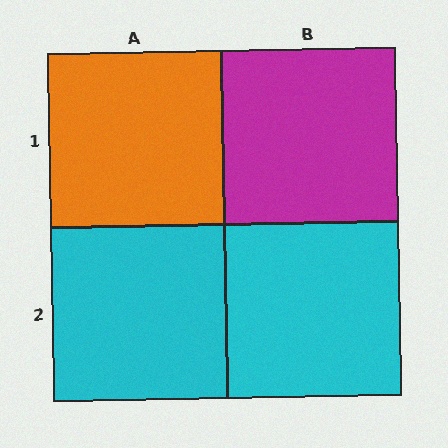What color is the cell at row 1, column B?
Magenta.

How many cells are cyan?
2 cells are cyan.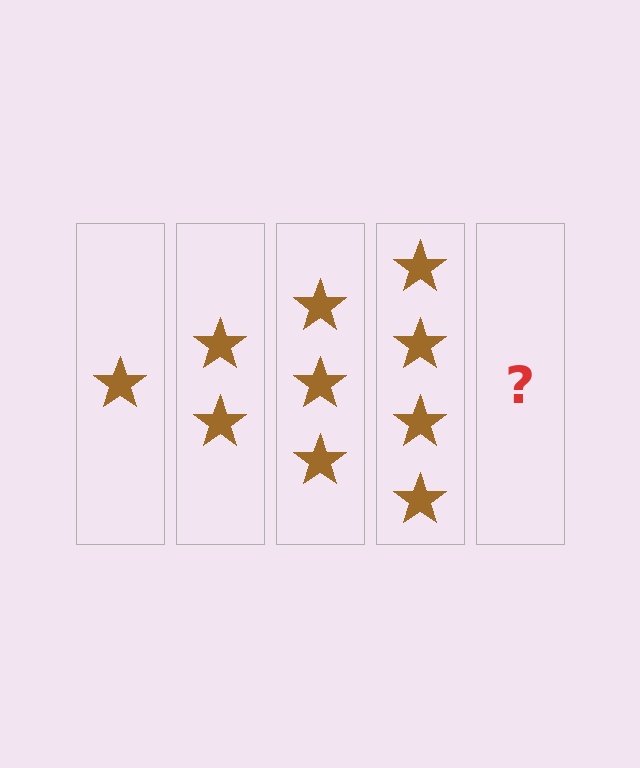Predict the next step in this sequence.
The next step is 5 stars.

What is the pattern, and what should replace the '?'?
The pattern is that each step adds one more star. The '?' should be 5 stars.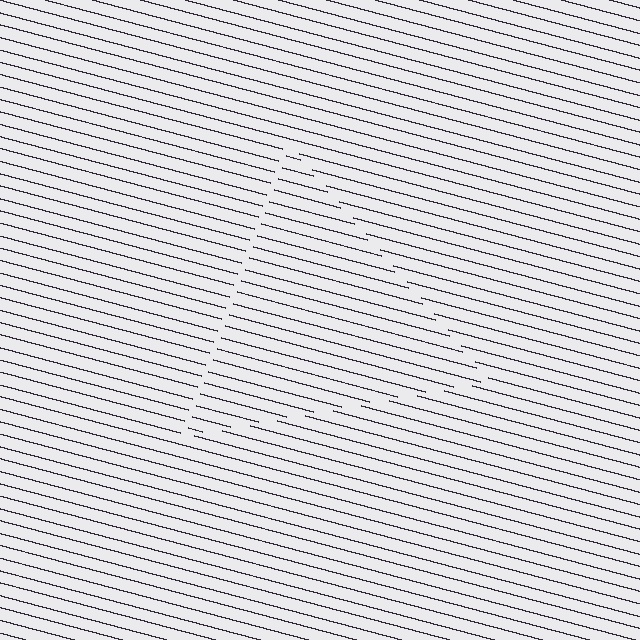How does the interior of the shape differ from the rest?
The interior of the shape contains the same grating, shifted by half a period — the contour is defined by the phase discontinuity where line-ends from the inner and outer gratings abut.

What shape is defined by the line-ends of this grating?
An illusory triangle. The interior of the shape contains the same grating, shifted by half a period — the contour is defined by the phase discontinuity where line-ends from the inner and outer gratings abut.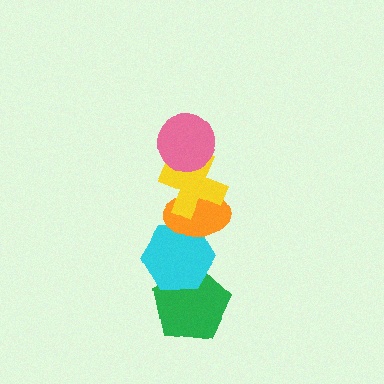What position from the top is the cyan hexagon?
The cyan hexagon is 4th from the top.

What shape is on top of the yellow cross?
The pink circle is on top of the yellow cross.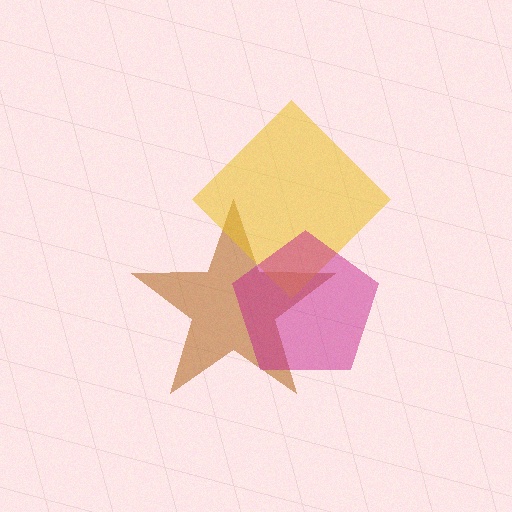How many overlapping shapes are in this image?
There are 3 overlapping shapes in the image.